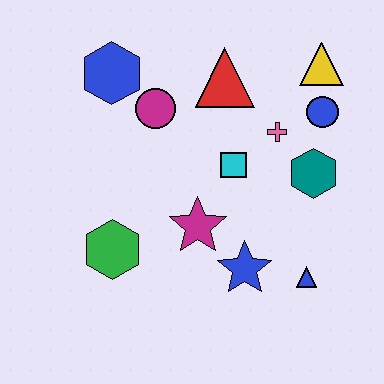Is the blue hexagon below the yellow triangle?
Yes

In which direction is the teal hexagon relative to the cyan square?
The teal hexagon is to the right of the cyan square.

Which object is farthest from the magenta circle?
The blue triangle is farthest from the magenta circle.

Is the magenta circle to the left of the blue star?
Yes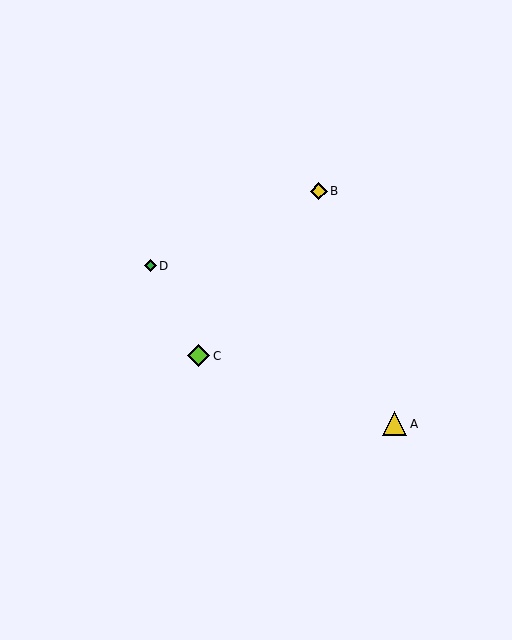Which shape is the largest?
The yellow triangle (labeled A) is the largest.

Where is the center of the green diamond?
The center of the green diamond is at (150, 266).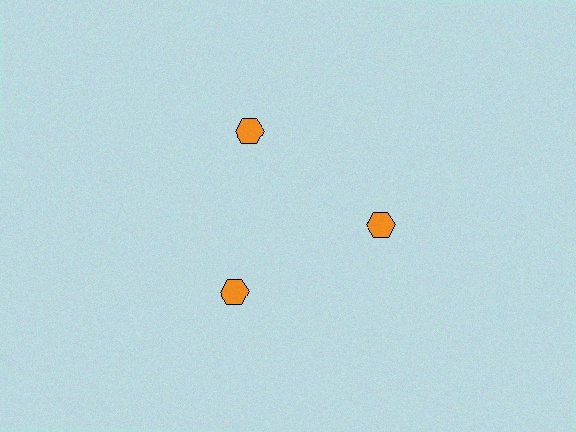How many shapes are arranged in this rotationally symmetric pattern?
There are 3 shapes, arranged in 3 groups of 1.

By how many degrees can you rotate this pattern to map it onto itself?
The pattern maps onto itself every 120 degrees of rotation.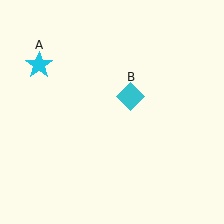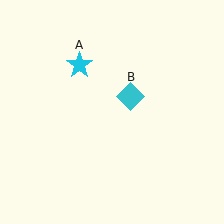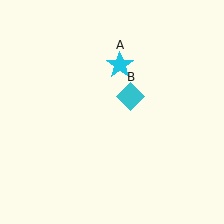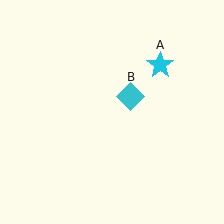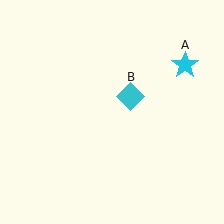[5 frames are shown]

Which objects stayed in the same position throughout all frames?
Cyan diamond (object B) remained stationary.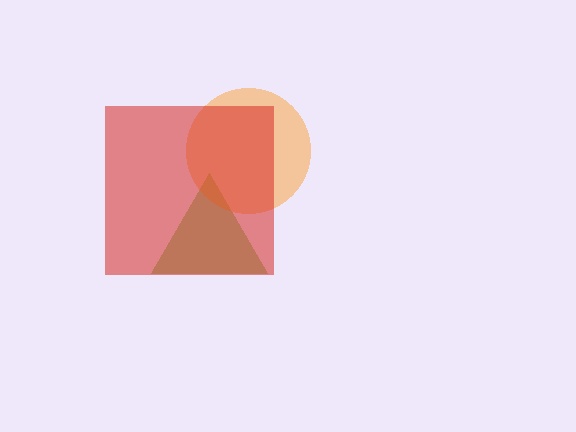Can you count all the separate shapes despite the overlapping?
Yes, there are 3 separate shapes.